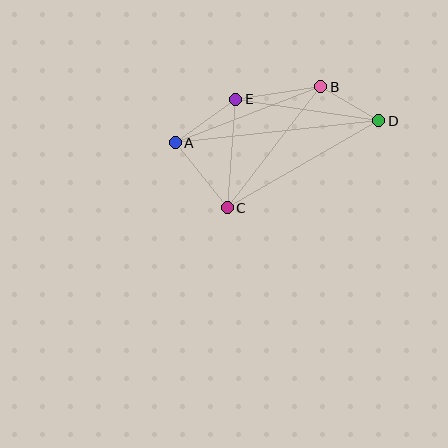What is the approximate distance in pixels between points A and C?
The distance between A and C is approximately 83 pixels.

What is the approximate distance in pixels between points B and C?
The distance between B and C is approximately 153 pixels.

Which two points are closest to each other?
Points B and D are closest to each other.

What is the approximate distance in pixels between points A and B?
The distance between A and B is approximately 156 pixels.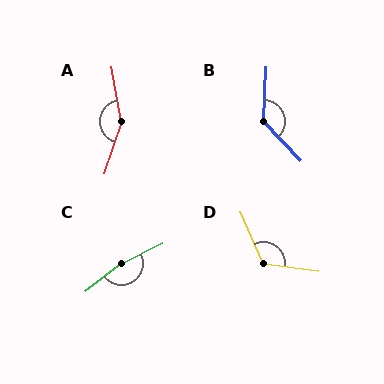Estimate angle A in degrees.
Approximately 151 degrees.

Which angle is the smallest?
D, at approximately 121 degrees.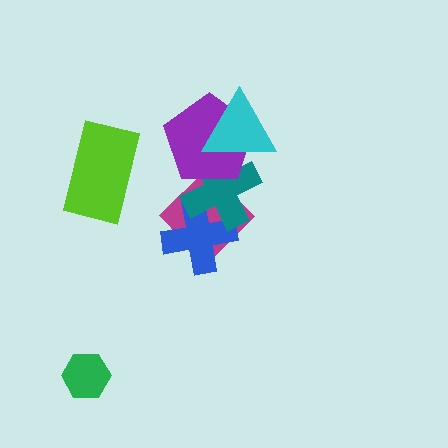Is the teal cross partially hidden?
Yes, it is partially covered by another shape.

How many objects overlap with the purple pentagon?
3 objects overlap with the purple pentagon.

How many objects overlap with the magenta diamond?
3 objects overlap with the magenta diamond.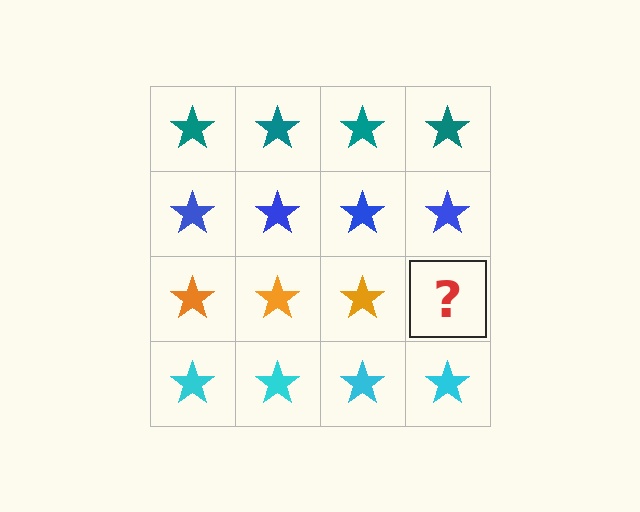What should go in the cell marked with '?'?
The missing cell should contain an orange star.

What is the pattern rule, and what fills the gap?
The rule is that each row has a consistent color. The gap should be filled with an orange star.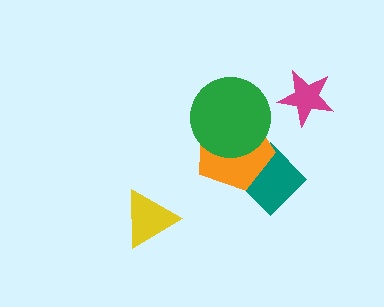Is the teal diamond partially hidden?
Yes, it is partially covered by another shape.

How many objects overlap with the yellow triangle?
0 objects overlap with the yellow triangle.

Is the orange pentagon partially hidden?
Yes, it is partially covered by another shape.